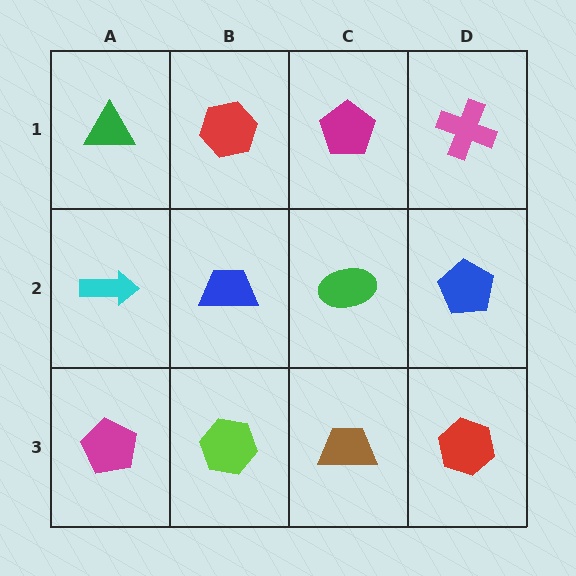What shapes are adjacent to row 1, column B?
A blue trapezoid (row 2, column B), a green triangle (row 1, column A), a magenta pentagon (row 1, column C).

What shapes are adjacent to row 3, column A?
A cyan arrow (row 2, column A), a lime hexagon (row 3, column B).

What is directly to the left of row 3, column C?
A lime hexagon.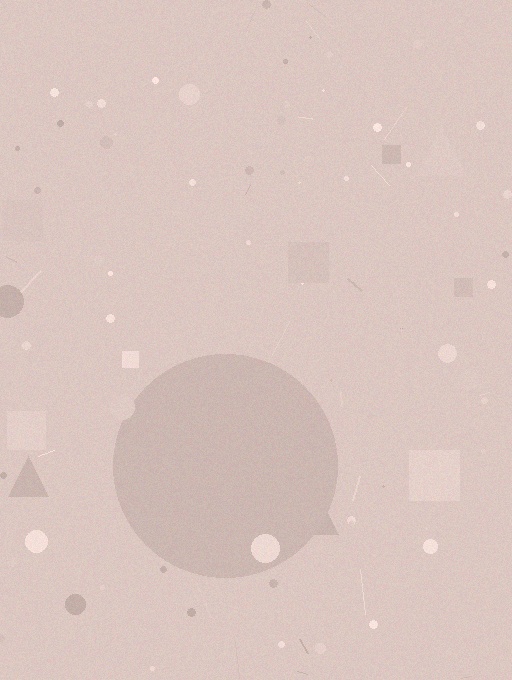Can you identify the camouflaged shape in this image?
The camouflaged shape is a circle.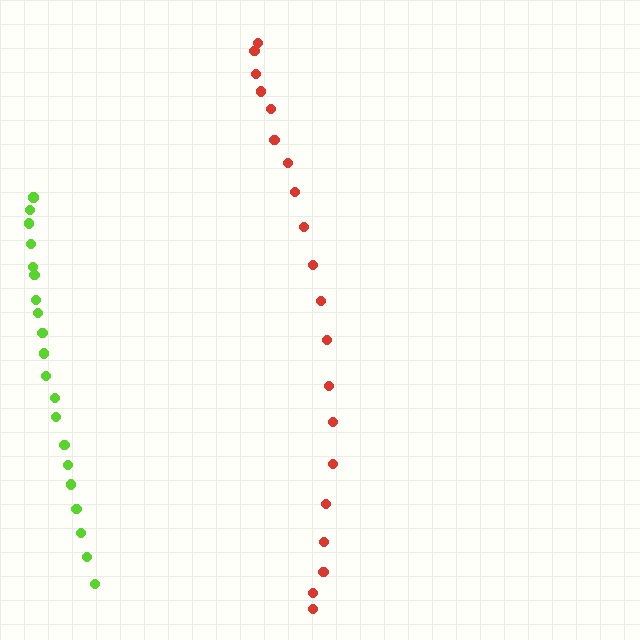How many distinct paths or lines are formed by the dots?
There are 2 distinct paths.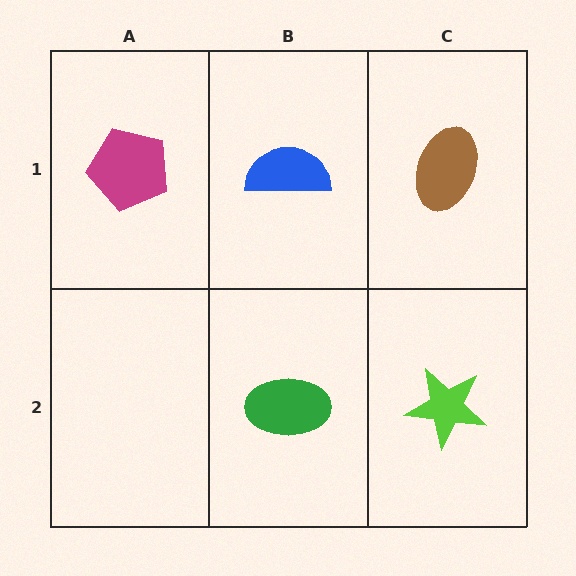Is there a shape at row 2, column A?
No, that cell is empty.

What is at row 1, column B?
A blue semicircle.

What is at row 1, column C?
A brown ellipse.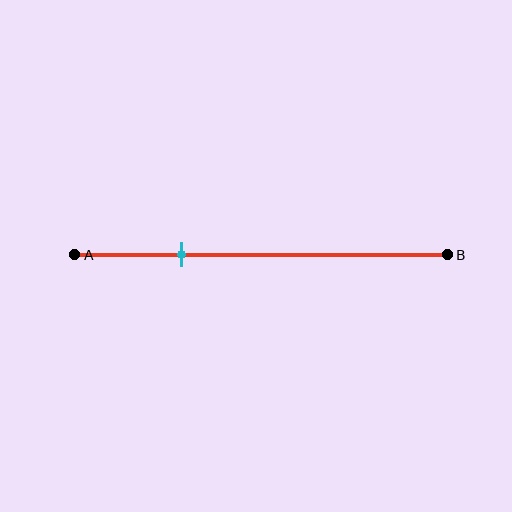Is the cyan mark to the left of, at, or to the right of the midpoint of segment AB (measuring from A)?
The cyan mark is to the left of the midpoint of segment AB.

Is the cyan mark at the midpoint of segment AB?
No, the mark is at about 30% from A, not at the 50% midpoint.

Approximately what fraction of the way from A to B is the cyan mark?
The cyan mark is approximately 30% of the way from A to B.